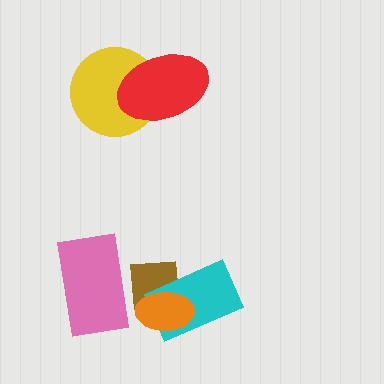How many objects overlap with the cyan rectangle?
2 objects overlap with the cyan rectangle.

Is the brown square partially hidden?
Yes, it is partially covered by another shape.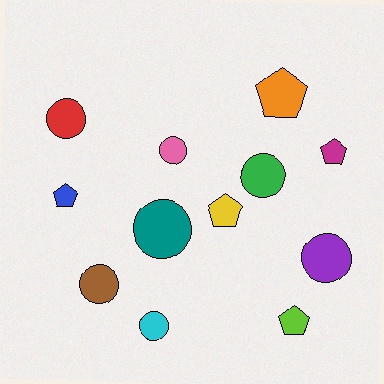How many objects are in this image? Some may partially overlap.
There are 12 objects.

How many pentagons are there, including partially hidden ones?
There are 5 pentagons.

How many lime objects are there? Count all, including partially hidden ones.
There is 1 lime object.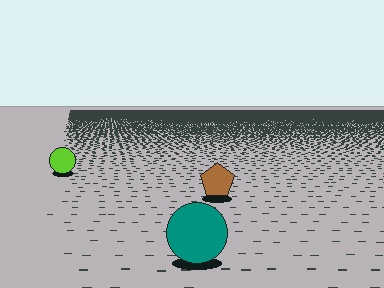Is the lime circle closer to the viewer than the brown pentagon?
No. The brown pentagon is closer — you can tell from the texture gradient: the ground texture is coarser near it.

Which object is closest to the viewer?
The teal circle is closest. The texture marks near it are larger and more spread out.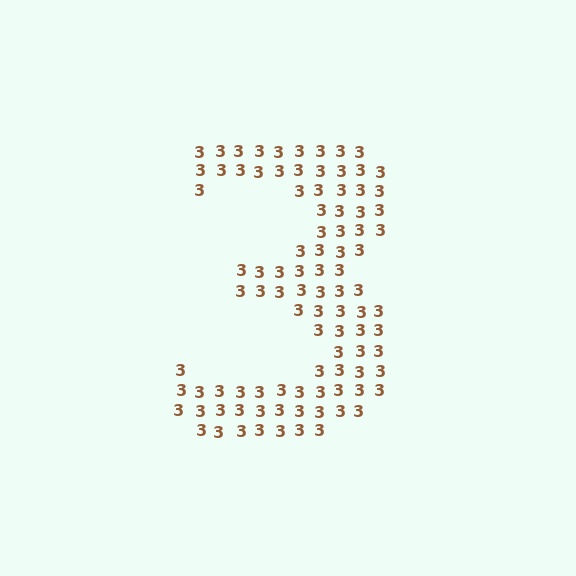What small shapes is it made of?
It is made of small digit 3's.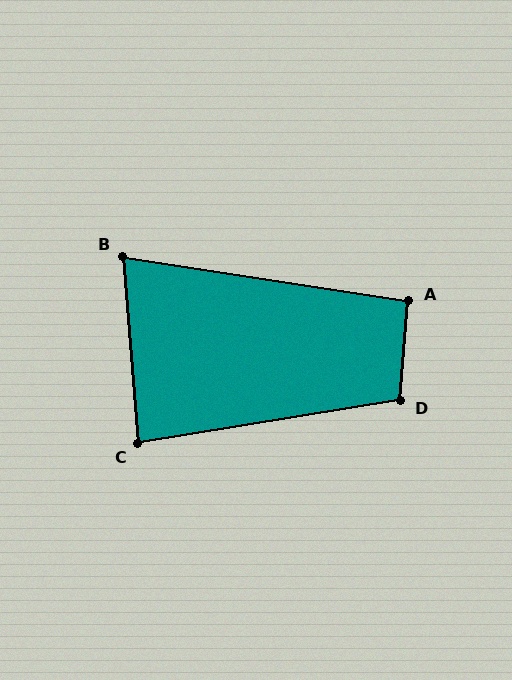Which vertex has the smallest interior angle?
B, at approximately 77 degrees.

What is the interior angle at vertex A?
Approximately 95 degrees (approximately right).